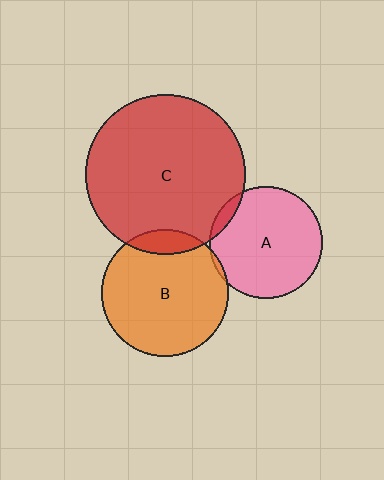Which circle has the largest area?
Circle C (red).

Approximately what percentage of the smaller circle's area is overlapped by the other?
Approximately 10%.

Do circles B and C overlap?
Yes.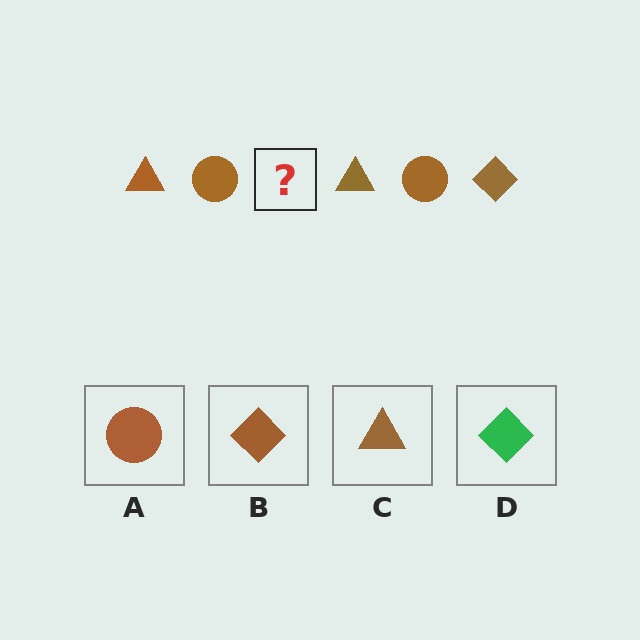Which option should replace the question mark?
Option B.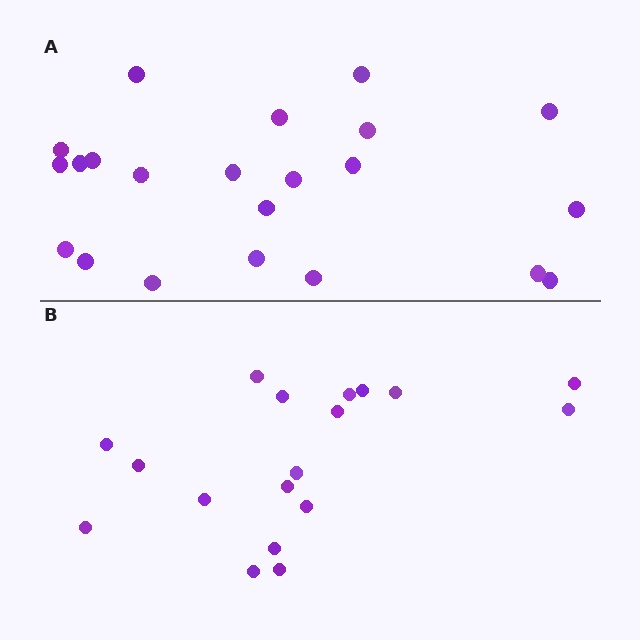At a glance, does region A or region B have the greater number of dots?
Region A (the top region) has more dots.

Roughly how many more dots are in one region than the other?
Region A has about 4 more dots than region B.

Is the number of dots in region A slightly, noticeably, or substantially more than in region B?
Region A has only slightly more — the two regions are fairly close. The ratio is roughly 1.2 to 1.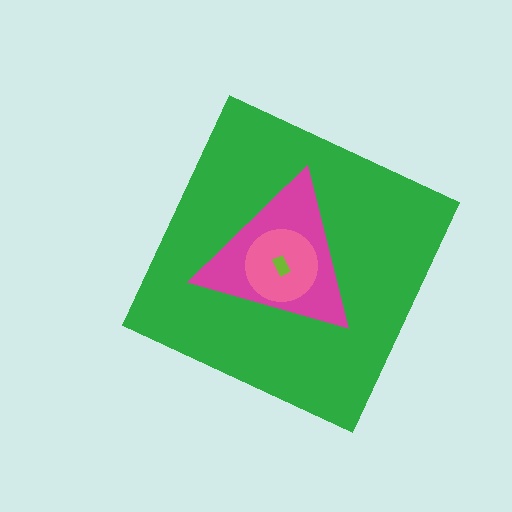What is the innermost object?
The lime rectangle.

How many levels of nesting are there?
4.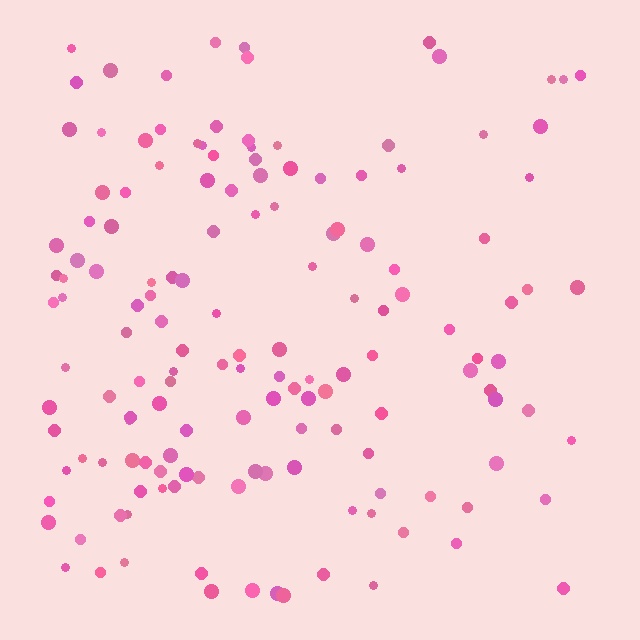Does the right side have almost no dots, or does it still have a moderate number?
Still a moderate number, just noticeably fewer than the left.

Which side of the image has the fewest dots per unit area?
The right.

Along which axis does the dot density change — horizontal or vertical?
Horizontal.